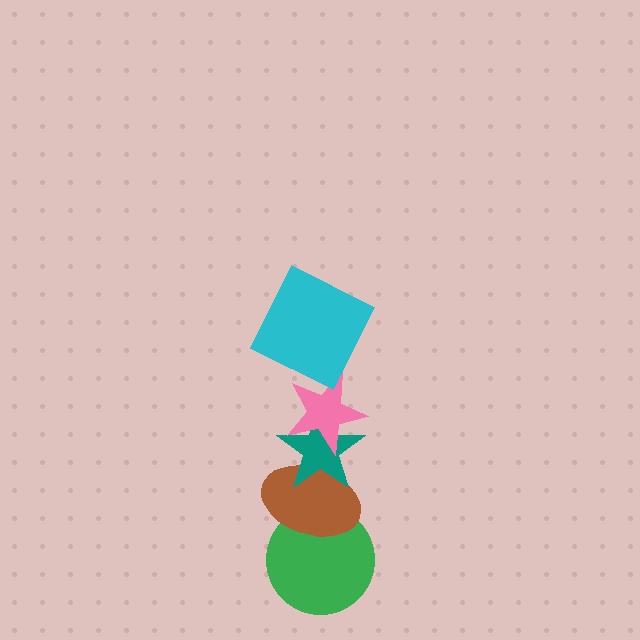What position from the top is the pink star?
The pink star is 2nd from the top.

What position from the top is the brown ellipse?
The brown ellipse is 4th from the top.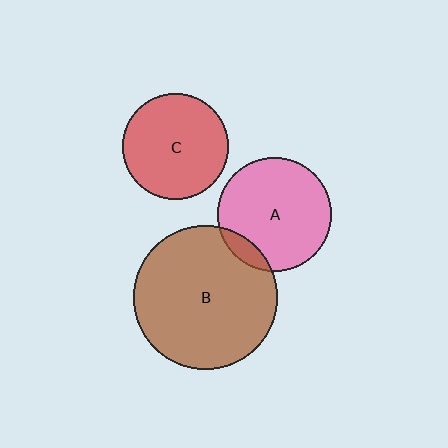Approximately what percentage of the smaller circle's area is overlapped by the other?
Approximately 10%.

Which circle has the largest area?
Circle B (brown).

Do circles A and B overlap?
Yes.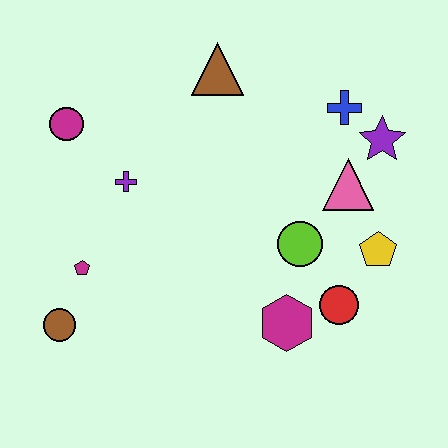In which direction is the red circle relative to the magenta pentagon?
The red circle is to the right of the magenta pentagon.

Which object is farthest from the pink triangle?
The brown circle is farthest from the pink triangle.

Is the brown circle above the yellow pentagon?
No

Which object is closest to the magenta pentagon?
The brown circle is closest to the magenta pentagon.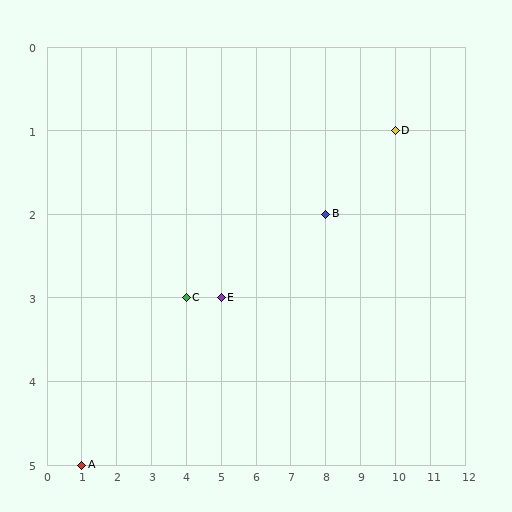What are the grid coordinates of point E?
Point E is at grid coordinates (5, 3).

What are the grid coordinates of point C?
Point C is at grid coordinates (4, 3).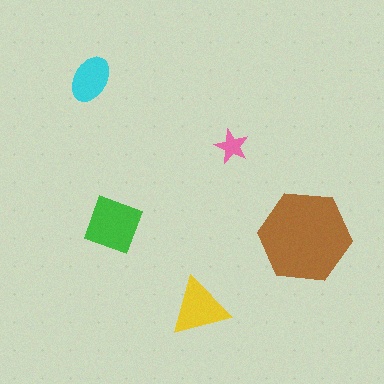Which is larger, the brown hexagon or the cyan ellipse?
The brown hexagon.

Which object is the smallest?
The pink star.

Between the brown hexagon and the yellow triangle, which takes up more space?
The brown hexagon.